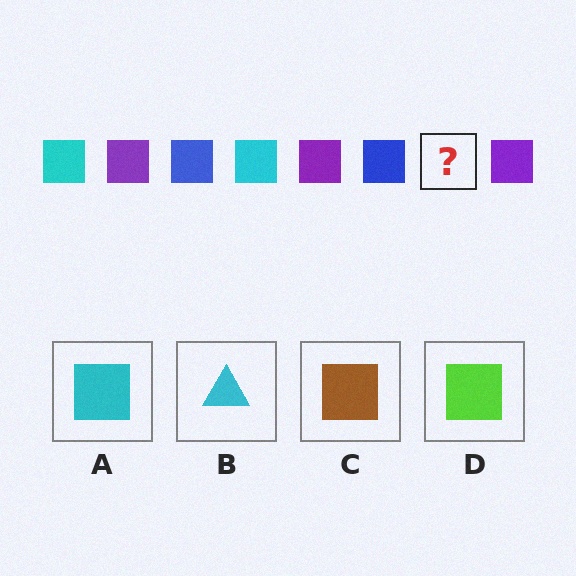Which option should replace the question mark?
Option A.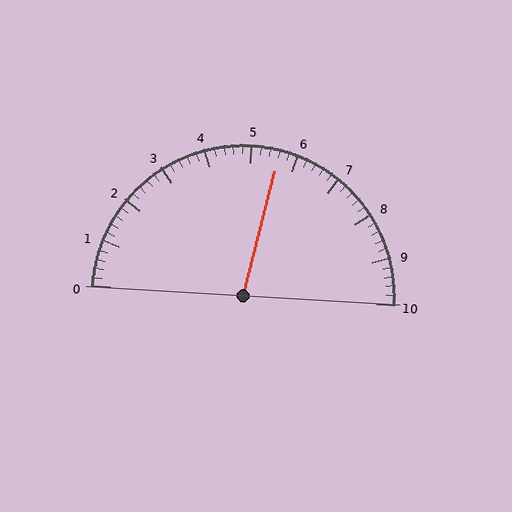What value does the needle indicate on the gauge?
The needle indicates approximately 5.6.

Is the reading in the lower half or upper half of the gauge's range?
The reading is in the upper half of the range (0 to 10).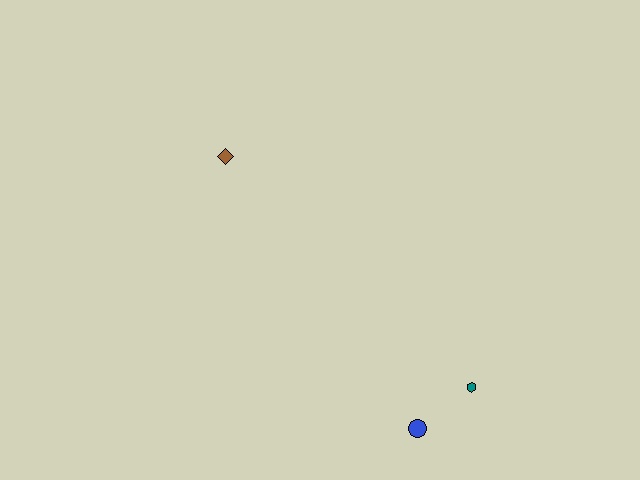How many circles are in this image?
There is 1 circle.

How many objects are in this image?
There are 3 objects.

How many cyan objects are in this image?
There are no cyan objects.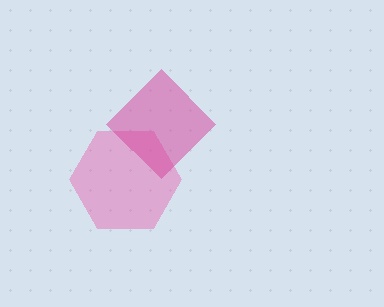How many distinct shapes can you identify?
There are 2 distinct shapes: a pink hexagon, a magenta diamond.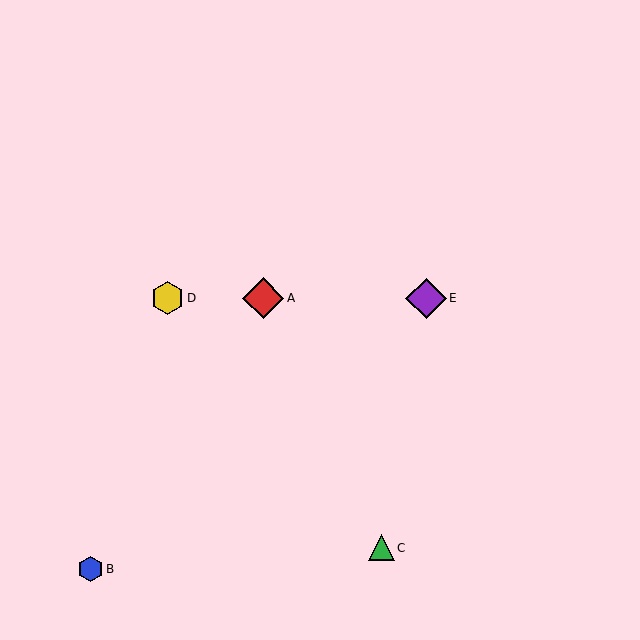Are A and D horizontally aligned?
Yes, both are at y≈298.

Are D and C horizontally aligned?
No, D is at y≈298 and C is at y≈548.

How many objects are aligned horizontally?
3 objects (A, D, E) are aligned horizontally.